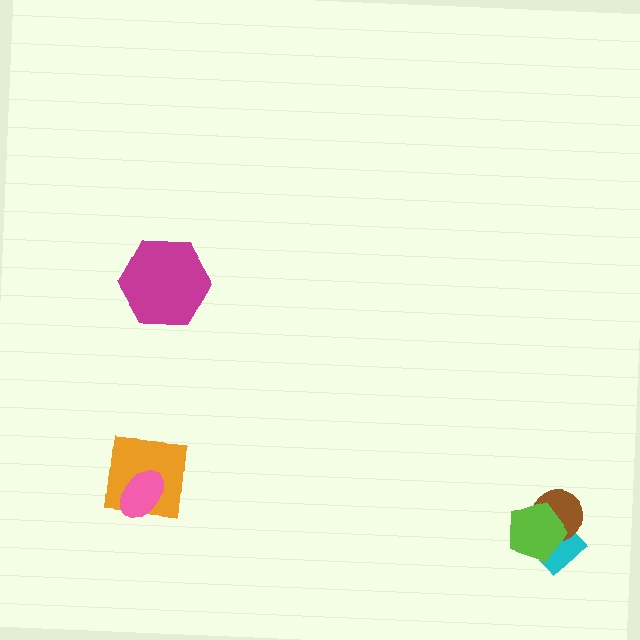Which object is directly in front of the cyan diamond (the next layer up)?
The brown circle is directly in front of the cyan diamond.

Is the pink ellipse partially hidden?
No, no other shape covers it.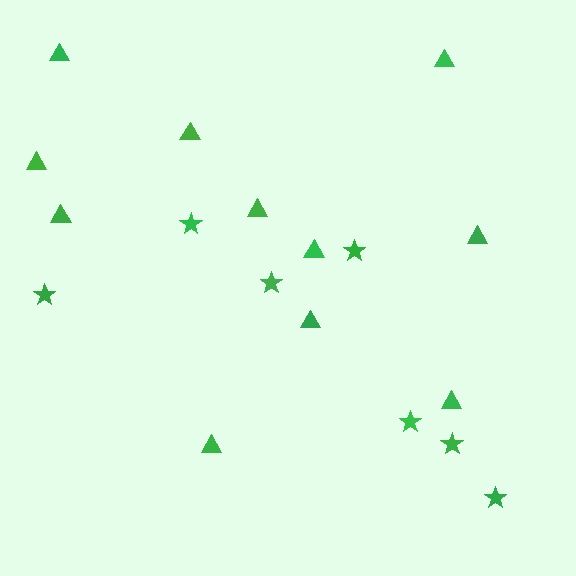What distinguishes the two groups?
There are 2 groups: one group of stars (7) and one group of triangles (11).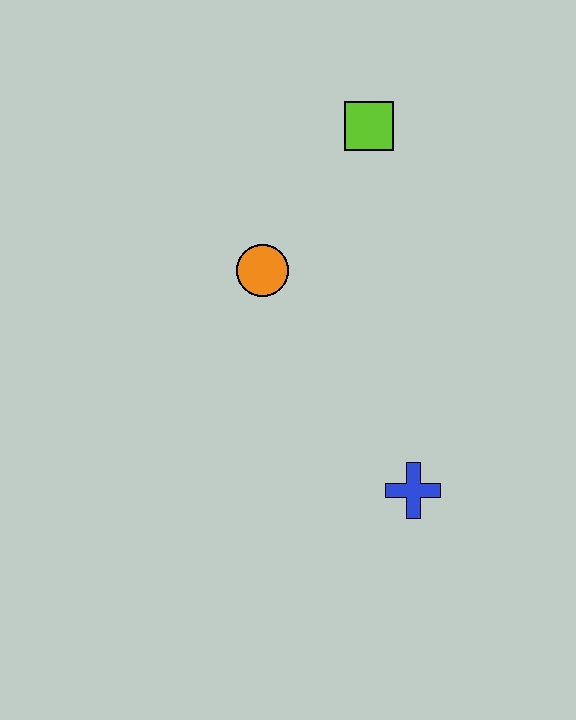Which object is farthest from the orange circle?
The blue cross is farthest from the orange circle.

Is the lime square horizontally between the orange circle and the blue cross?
Yes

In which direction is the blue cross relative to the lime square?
The blue cross is below the lime square.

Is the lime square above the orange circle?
Yes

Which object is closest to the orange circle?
The lime square is closest to the orange circle.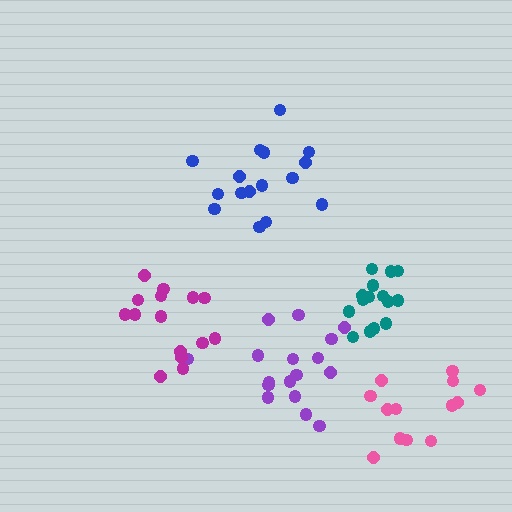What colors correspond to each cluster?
The clusters are colored: purple, magenta, teal, pink, blue.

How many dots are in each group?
Group 1: 17 dots, Group 2: 15 dots, Group 3: 15 dots, Group 4: 13 dots, Group 5: 16 dots (76 total).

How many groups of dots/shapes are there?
There are 5 groups.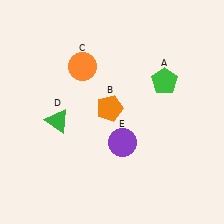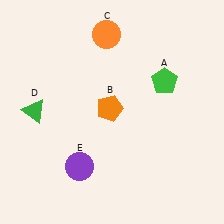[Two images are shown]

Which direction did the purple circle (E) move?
The purple circle (E) moved left.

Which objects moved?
The objects that moved are: the orange circle (C), the green triangle (D), the purple circle (E).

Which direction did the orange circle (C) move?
The orange circle (C) moved up.